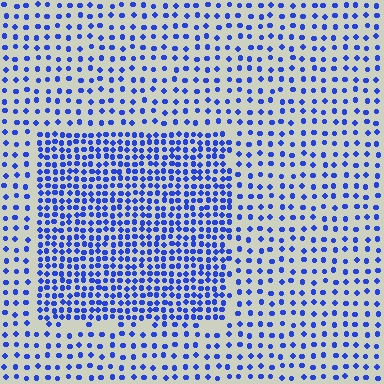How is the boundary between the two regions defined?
The boundary is defined by a change in element density (approximately 2.1x ratio). All elements are the same color, size, and shape.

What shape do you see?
I see a rectangle.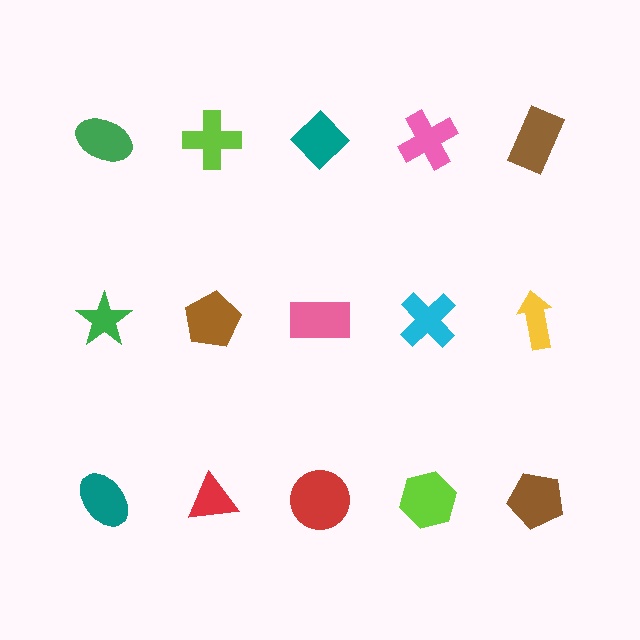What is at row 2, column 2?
A brown pentagon.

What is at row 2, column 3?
A pink rectangle.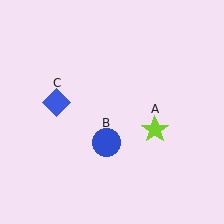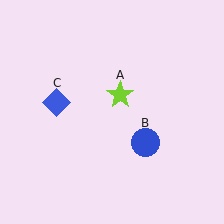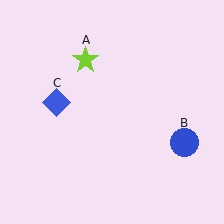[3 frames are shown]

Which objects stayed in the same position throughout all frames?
Blue diamond (object C) remained stationary.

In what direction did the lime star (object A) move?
The lime star (object A) moved up and to the left.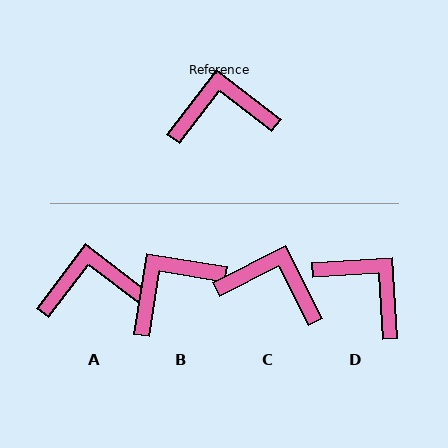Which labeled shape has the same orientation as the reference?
A.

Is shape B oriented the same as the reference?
No, it is off by about 28 degrees.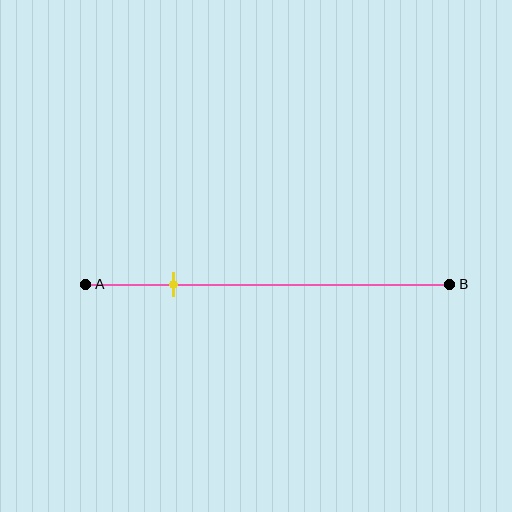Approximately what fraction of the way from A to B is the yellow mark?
The yellow mark is approximately 25% of the way from A to B.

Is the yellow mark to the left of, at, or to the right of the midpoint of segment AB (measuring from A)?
The yellow mark is to the left of the midpoint of segment AB.